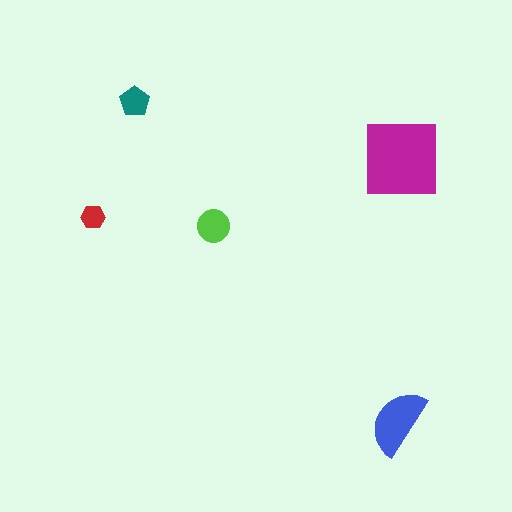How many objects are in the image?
There are 5 objects in the image.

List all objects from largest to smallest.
The magenta square, the blue semicircle, the lime circle, the teal pentagon, the red hexagon.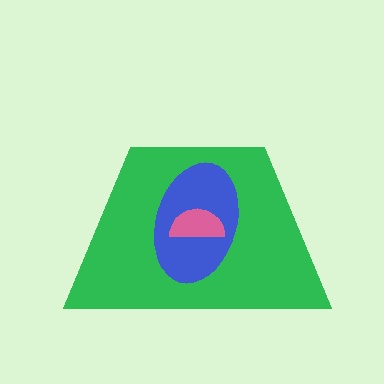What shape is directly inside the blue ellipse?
The pink semicircle.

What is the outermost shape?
The green trapezoid.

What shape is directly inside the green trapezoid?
The blue ellipse.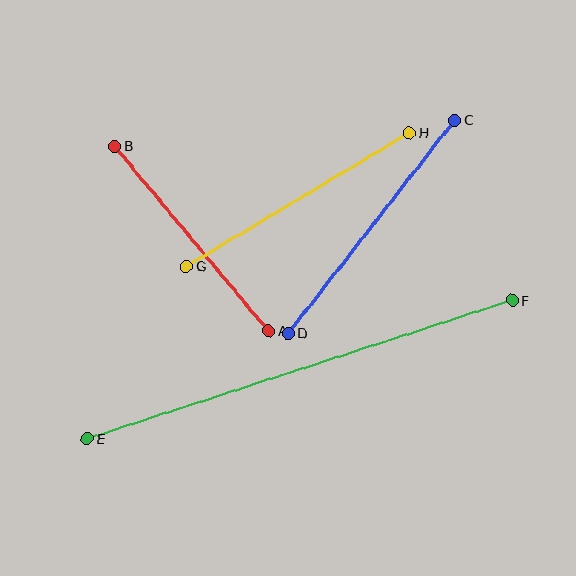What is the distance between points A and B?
The distance is approximately 240 pixels.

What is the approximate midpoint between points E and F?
The midpoint is at approximately (300, 370) pixels.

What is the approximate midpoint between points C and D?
The midpoint is at approximately (371, 227) pixels.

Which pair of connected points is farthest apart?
Points E and F are farthest apart.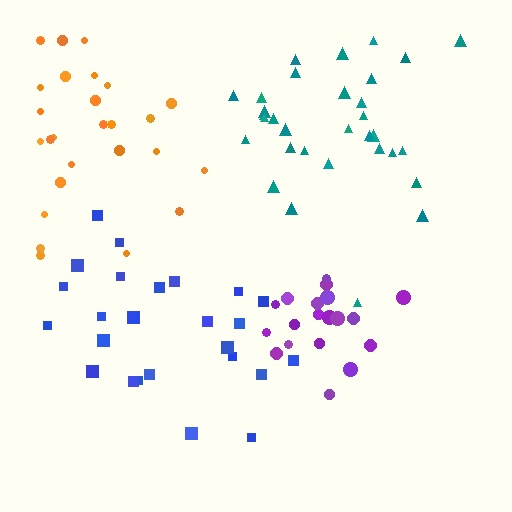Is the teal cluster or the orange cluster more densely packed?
Orange.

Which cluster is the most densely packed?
Purple.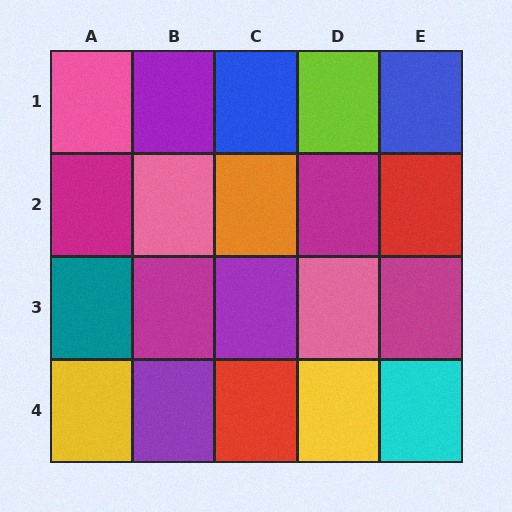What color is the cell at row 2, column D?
Magenta.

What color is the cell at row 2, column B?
Pink.